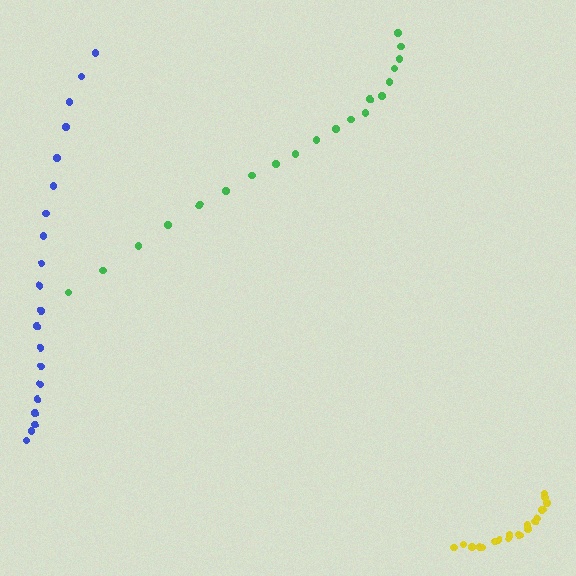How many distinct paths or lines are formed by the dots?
There are 3 distinct paths.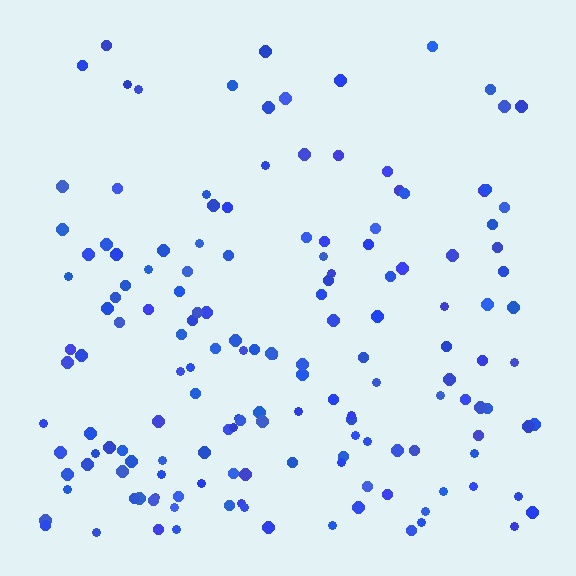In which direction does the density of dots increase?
From top to bottom, with the bottom side densest.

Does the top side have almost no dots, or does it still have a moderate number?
Still a moderate number, just noticeably fewer than the bottom.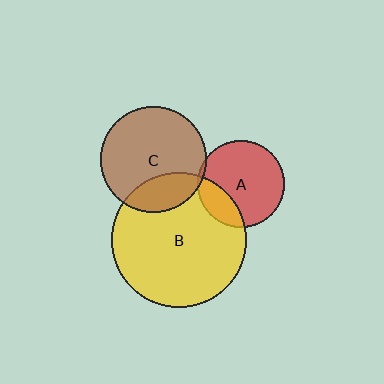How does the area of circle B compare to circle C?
Approximately 1.6 times.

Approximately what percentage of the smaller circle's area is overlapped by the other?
Approximately 20%.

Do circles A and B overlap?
Yes.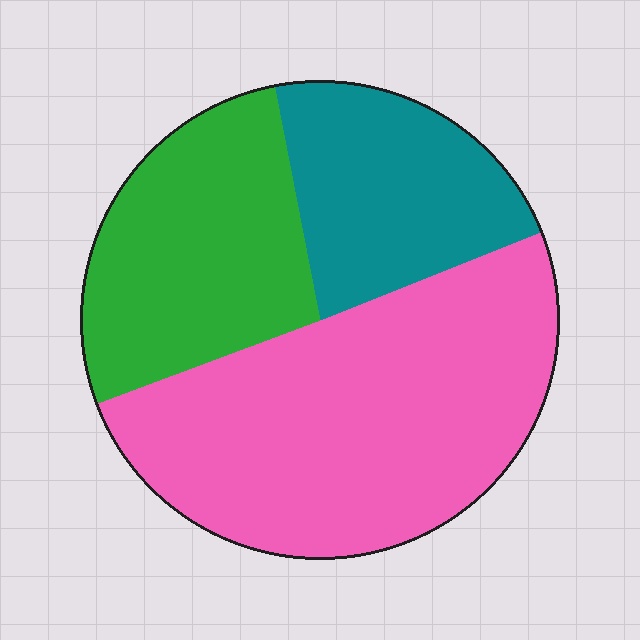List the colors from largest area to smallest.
From largest to smallest: pink, green, teal.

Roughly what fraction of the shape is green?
Green covers roughly 30% of the shape.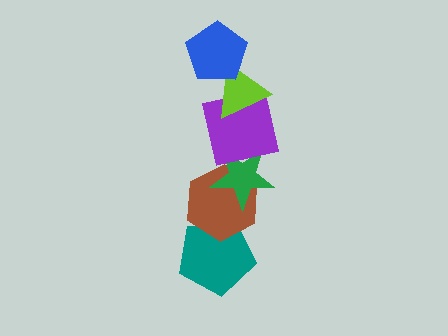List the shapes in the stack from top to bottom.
From top to bottom: the blue pentagon, the lime triangle, the purple square, the green star, the brown hexagon, the teal pentagon.